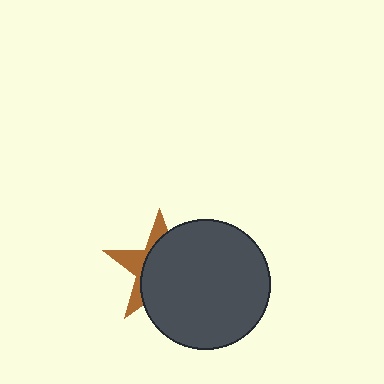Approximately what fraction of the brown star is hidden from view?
Roughly 68% of the brown star is hidden behind the dark gray circle.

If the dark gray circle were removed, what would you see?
You would see the complete brown star.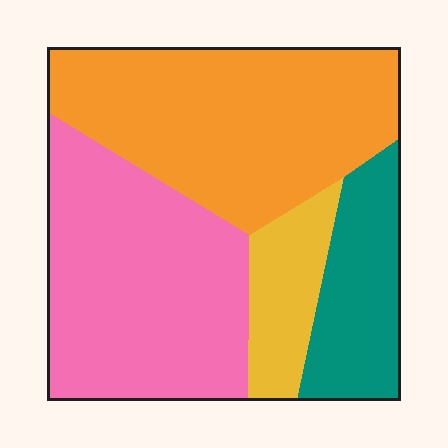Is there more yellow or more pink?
Pink.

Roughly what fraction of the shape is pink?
Pink covers roughly 35% of the shape.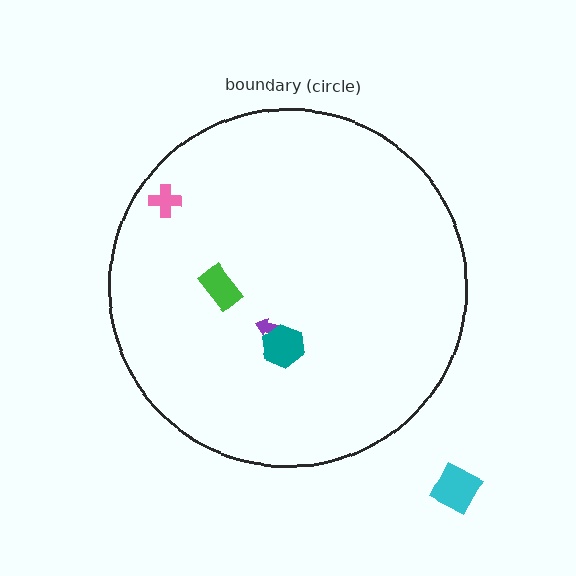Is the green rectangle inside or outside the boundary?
Inside.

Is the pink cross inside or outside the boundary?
Inside.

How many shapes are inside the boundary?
4 inside, 1 outside.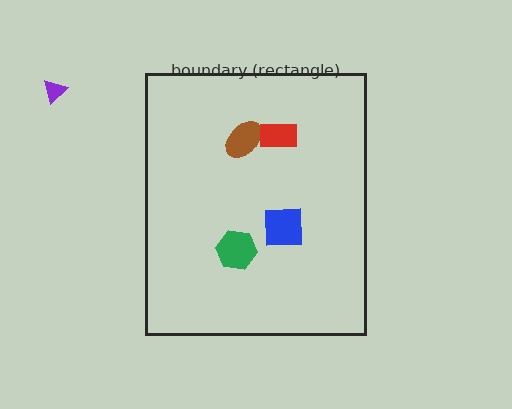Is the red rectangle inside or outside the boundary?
Inside.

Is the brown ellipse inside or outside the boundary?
Inside.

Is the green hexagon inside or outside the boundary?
Inside.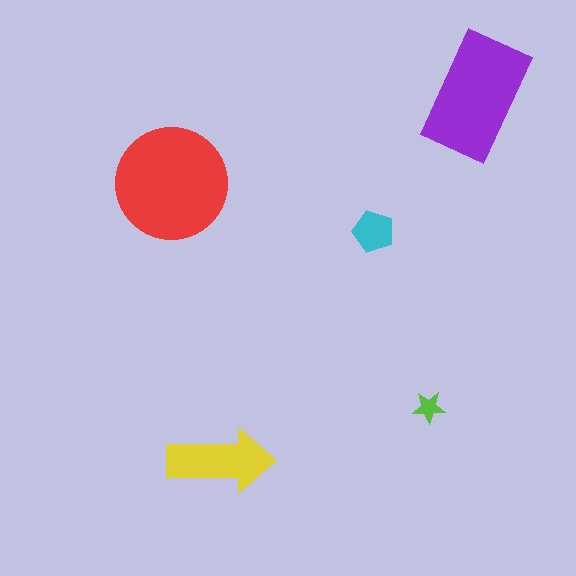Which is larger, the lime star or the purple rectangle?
The purple rectangle.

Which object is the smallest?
The lime star.